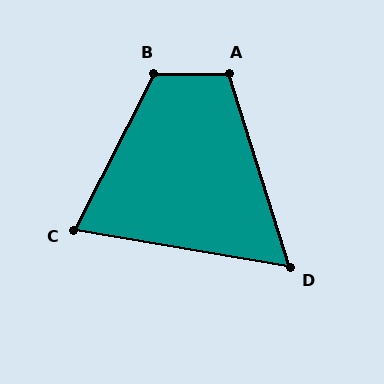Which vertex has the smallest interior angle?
D, at approximately 63 degrees.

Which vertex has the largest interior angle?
B, at approximately 117 degrees.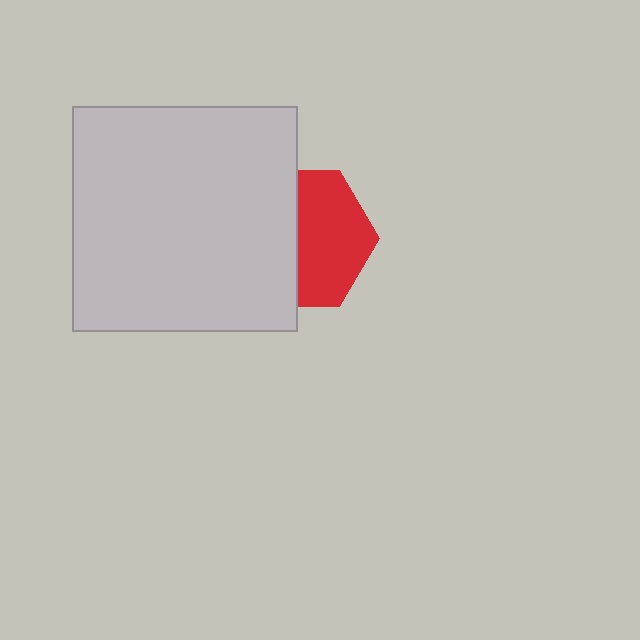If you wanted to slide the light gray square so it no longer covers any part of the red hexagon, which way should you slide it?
Slide it left — that is the most direct way to separate the two shapes.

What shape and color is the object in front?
The object in front is a light gray square.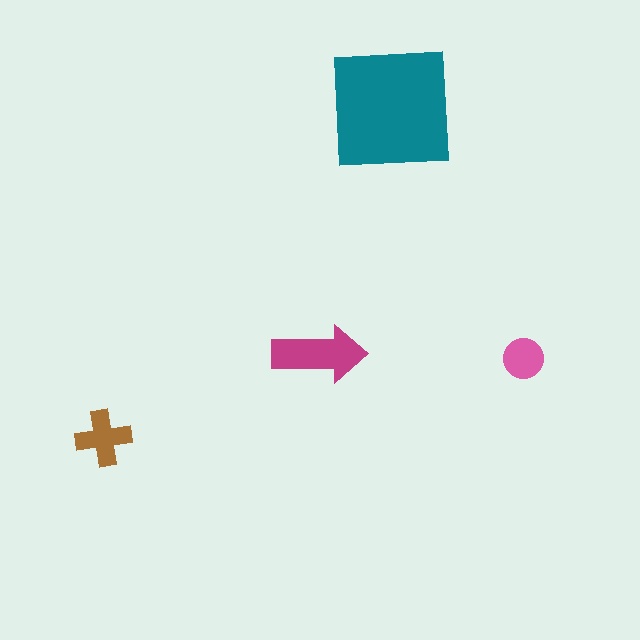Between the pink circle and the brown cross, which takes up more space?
The brown cross.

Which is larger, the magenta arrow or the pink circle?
The magenta arrow.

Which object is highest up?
The teal square is topmost.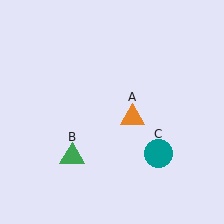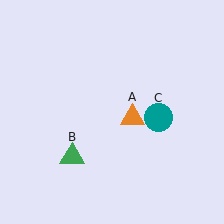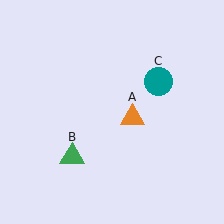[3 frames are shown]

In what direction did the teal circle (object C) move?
The teal circle (object C) moved up.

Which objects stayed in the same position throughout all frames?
Orange triangle (object A) and green triangle (object B) remained stationary.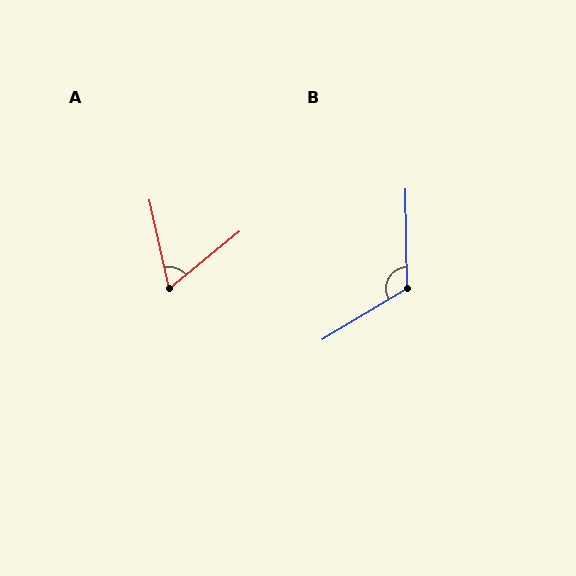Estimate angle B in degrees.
Approximately 121 degrees.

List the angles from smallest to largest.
A (63°), B (121°).